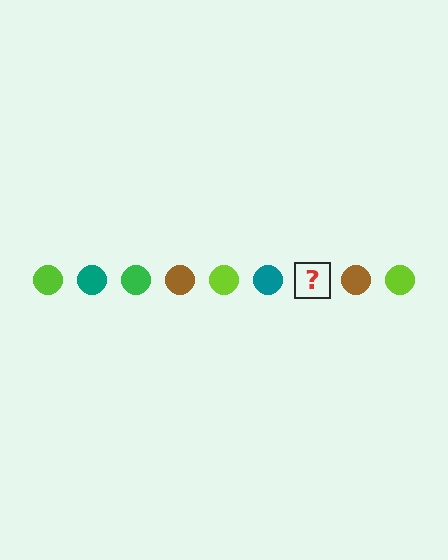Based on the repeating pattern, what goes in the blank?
The blank should be a green circle.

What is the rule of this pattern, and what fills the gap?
The rule is that the pattern cycles through lime, teal, green, brown circles. The gap should be filled with a green circle.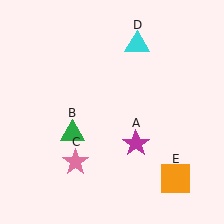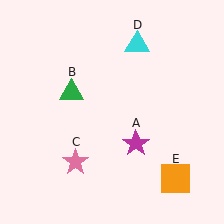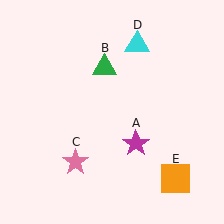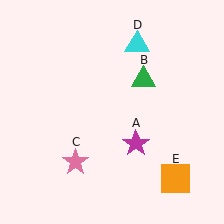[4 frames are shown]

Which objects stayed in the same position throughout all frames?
Magenta star (object A) and pink star (object C) and cyan triangle (object D) and orange square (object E) remained stationary.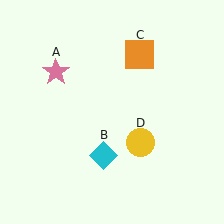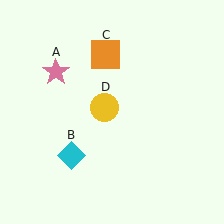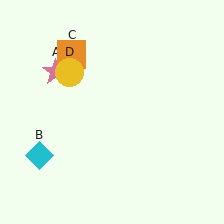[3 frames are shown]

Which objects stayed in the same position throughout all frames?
Pink star (object A) remained stationary.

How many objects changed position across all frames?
3 objects changed position: cyan diamond (object B), orange square (object C), yellow circle (object D).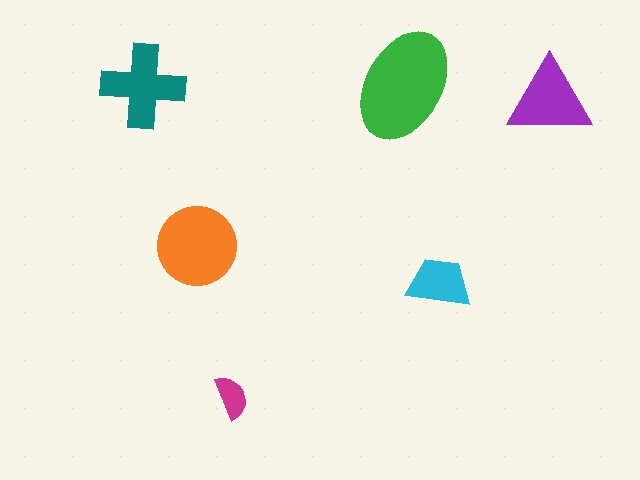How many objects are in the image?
There are 6 objects in the image.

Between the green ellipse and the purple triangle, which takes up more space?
The green ellipse.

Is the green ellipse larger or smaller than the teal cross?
Larger.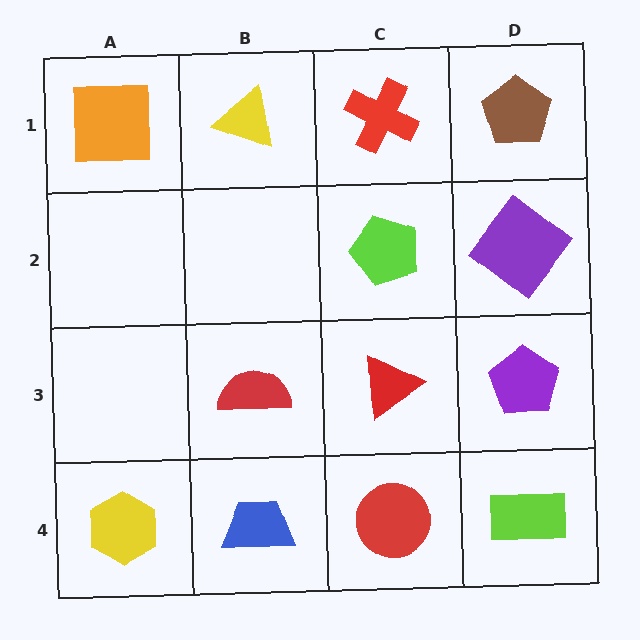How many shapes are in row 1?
4 shapes.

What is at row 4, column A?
A yellow hexagon.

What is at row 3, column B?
A red semicircle.